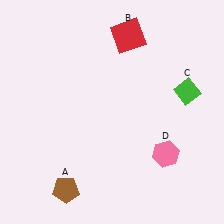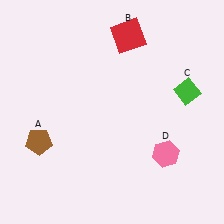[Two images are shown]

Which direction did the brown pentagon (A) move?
The brown pentagon (A) moved up.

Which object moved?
The brown pentagon (A) moved up.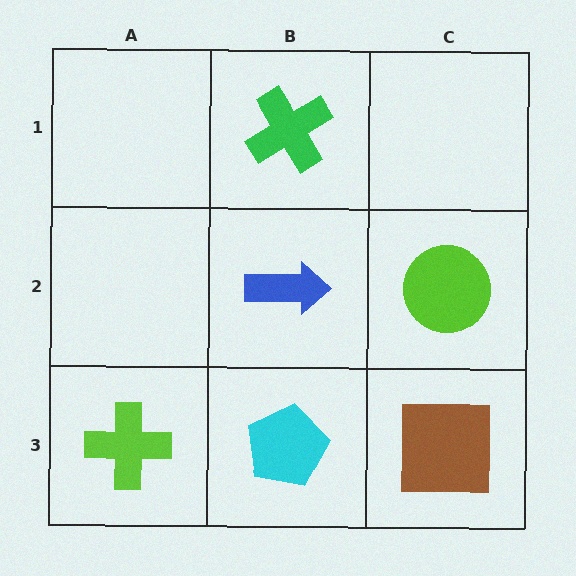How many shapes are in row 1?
1 shape.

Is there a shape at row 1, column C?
No, that cell is empty.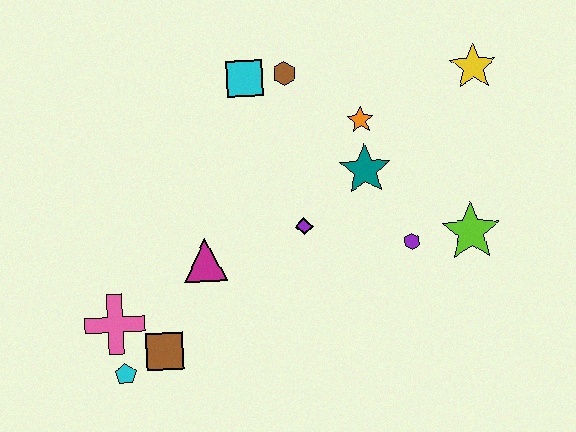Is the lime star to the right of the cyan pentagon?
Yes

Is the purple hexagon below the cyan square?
Yes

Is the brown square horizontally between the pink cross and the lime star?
Yes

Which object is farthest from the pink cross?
The yellow star is farthest from the pink cross.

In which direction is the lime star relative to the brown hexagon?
The lime star is to the right of the brown hexagon.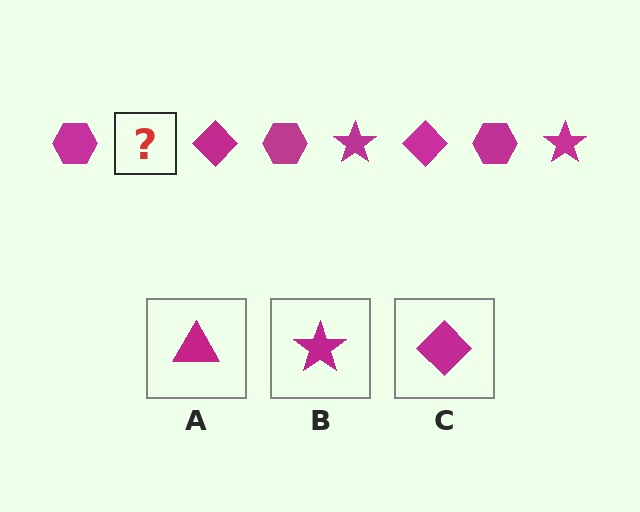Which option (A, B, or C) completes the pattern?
B.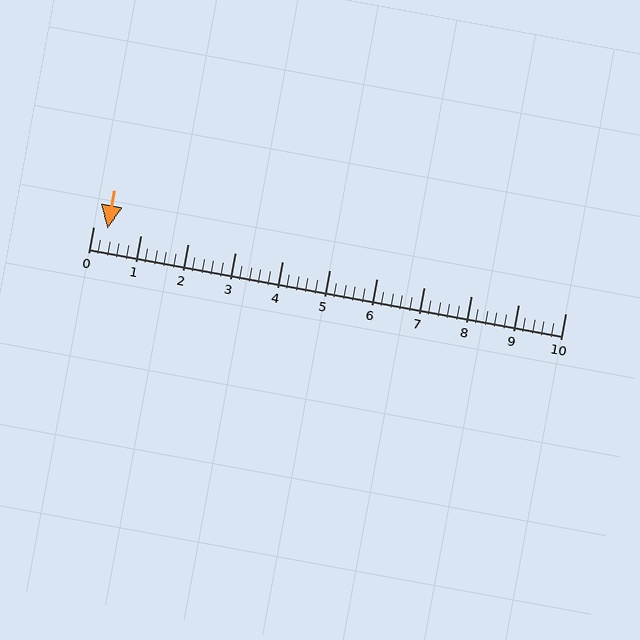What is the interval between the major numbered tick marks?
The major tick marks are spaced 1 units apart.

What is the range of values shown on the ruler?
The ruler shows values from 0 to 10.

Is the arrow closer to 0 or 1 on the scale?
The arrow is closer to 0.